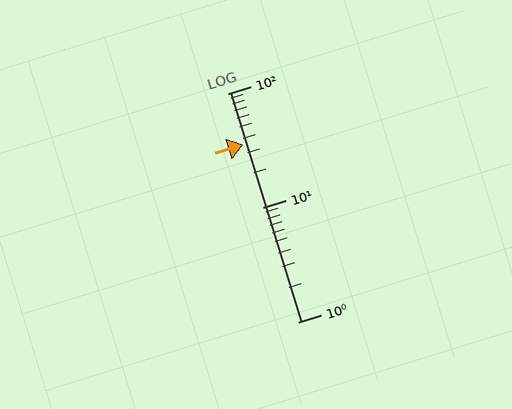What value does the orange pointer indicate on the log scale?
The pointer indicates approximately 36.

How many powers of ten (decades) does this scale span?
The scale spans 2 decades, from 1 to 100.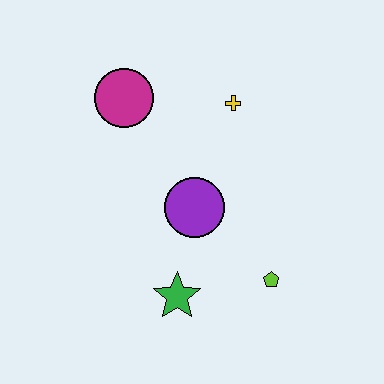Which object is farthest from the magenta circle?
The lime pentagon is farthest from the magenta circle.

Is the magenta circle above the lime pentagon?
Yes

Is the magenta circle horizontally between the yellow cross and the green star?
No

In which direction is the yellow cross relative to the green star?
The yellow cross is above the green star.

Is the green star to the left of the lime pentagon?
Yes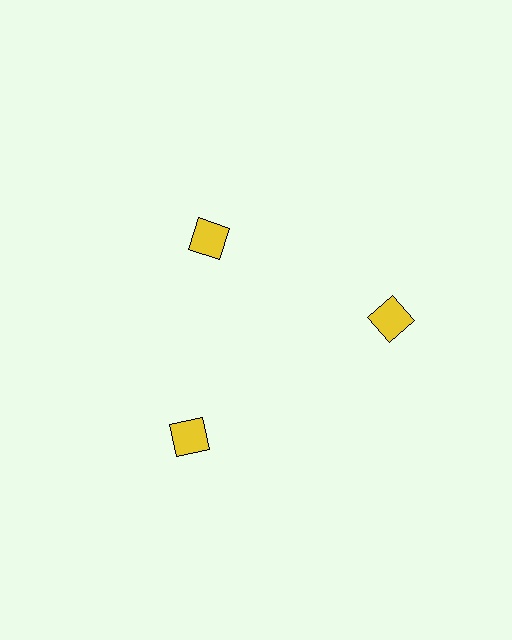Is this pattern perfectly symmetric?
No. The 3 yellow squares are arranged in a ring, but one element near the 11 o'clock position is pulled inward toward the center, breaking the 3-fold rotational symmetry.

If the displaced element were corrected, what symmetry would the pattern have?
It would have 3-fold rotational symmetry — the pattern would map onto itself every 120 degrees.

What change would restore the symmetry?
The symmetry would be restored by moving it outward, back onto the ring so that all 3 squares sit at equal angles and equal distance from the center.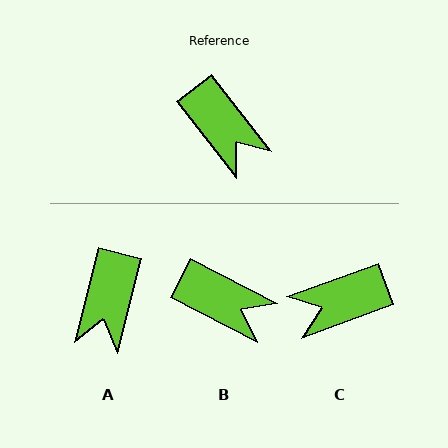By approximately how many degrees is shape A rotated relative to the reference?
Approximately 52 degrees clockwise.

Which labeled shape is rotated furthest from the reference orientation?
C, about 108 degrees away.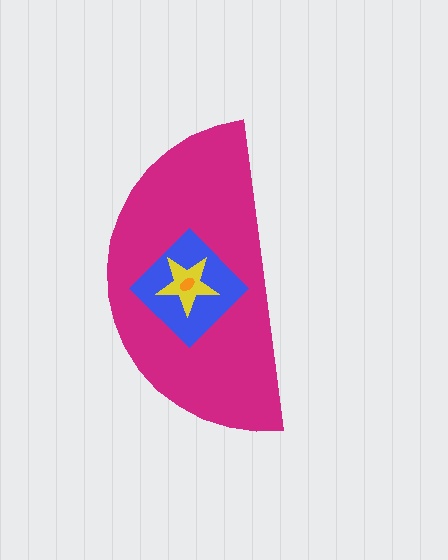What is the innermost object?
The orange ellipse.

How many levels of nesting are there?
4.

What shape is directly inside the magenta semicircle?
The blue diamond.